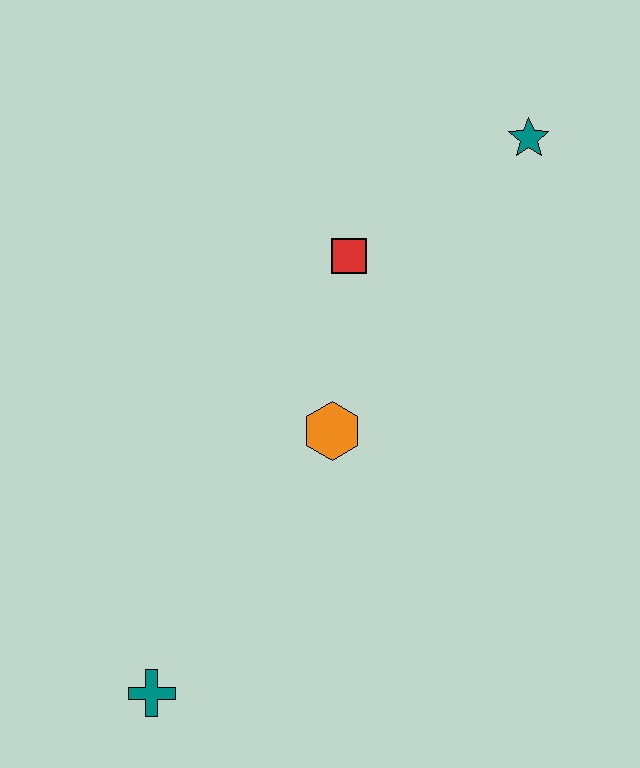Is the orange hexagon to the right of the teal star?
No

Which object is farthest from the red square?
The teal cross is farthest from the red square.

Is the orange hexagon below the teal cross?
No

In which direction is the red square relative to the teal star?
The red square is to the left of the teal star.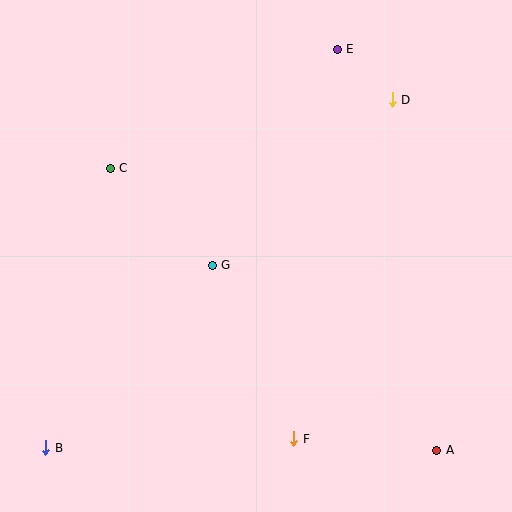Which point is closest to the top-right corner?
Point D is closest to the top-right corner.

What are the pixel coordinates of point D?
Point D is at (392, 100).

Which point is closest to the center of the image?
Point G at (212, 265) is closest to the center.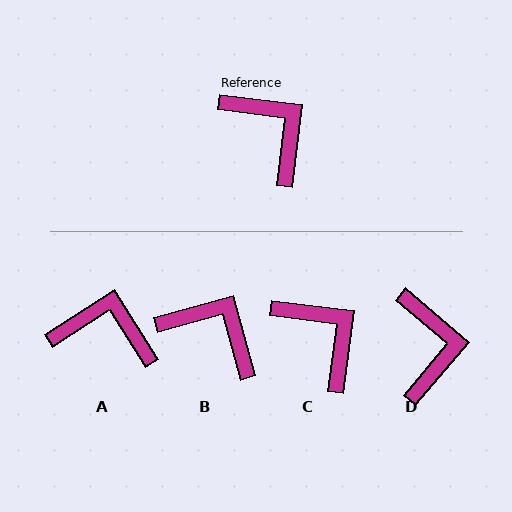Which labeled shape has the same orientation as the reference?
C.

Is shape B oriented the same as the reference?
No, it is off by about 22 degrees.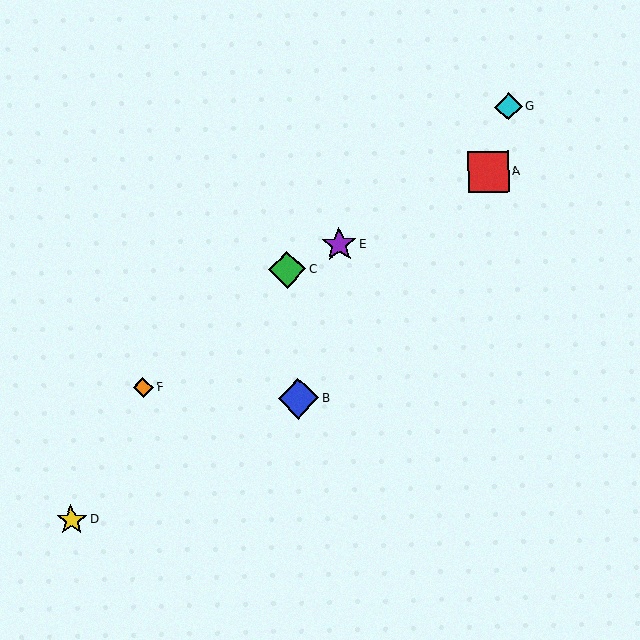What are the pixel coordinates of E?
Object E is at (339, 244).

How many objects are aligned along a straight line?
3 objects (A, C, E) are aligned along a straight line.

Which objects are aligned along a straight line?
Objects A, C, E are aligned along a straight line.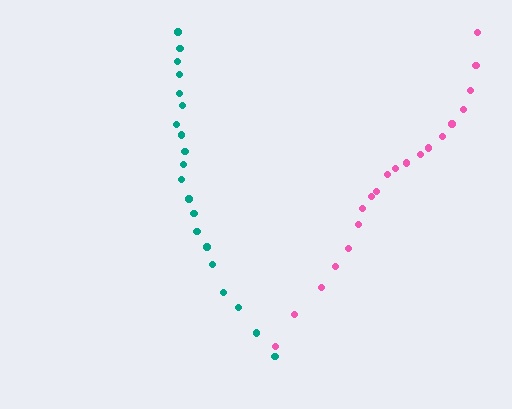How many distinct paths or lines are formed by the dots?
There are 2 distinct paths.